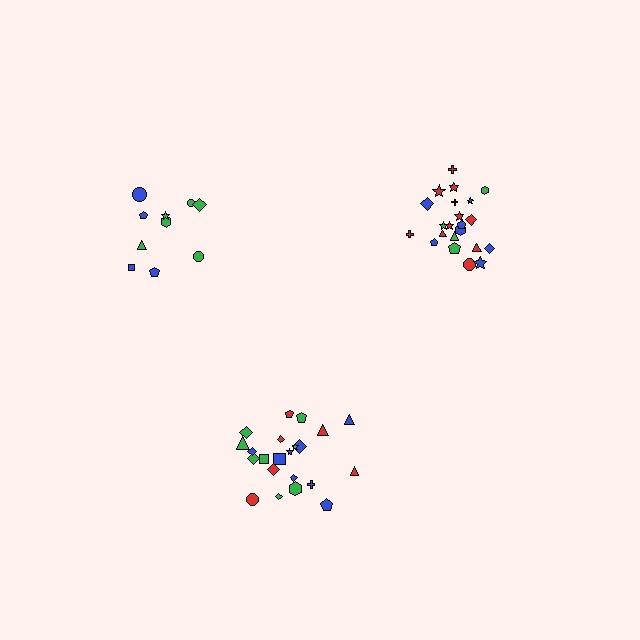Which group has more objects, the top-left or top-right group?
The top-right group.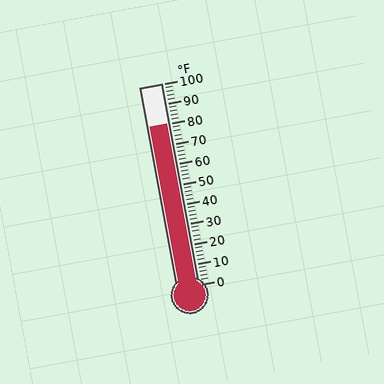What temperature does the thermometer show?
The thermometer shows approximately 80°F.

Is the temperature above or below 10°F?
The temperature is above 10°F.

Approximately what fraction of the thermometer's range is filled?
The thermometer is filled to approximately 80% of its range.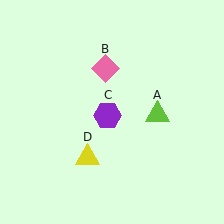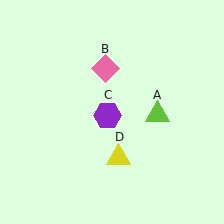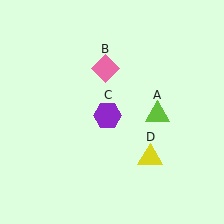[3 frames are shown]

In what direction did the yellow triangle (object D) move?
The yellow triangle (object D) moved right.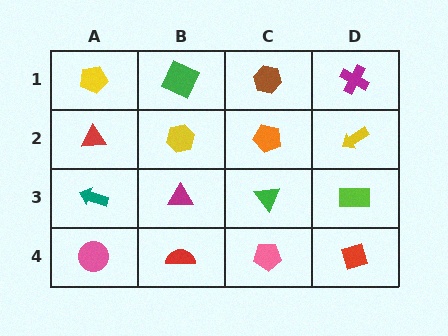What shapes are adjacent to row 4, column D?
A lime rectangle (row 3, column D), a pink pentagon (row 4, column C).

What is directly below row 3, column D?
A red diamond.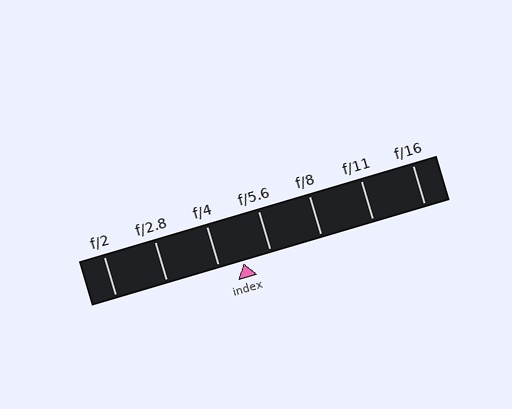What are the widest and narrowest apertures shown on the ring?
The widest aperture shown is f/2 and the narrowest is f/16.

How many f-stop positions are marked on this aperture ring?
There are 7 f-stop positions marked.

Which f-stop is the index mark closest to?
The index mark is closest to f/4.